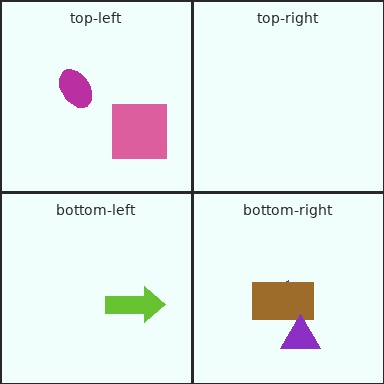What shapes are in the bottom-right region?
The blue trapezoid, the brown rectangle, the purple triangle.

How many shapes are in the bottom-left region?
1.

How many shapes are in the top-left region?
2.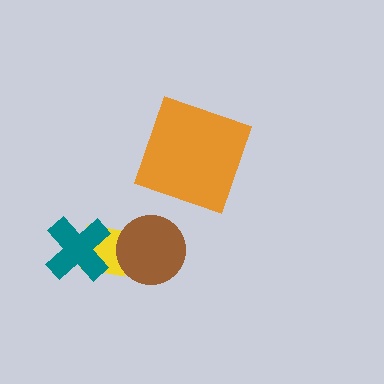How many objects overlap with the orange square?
0 objects overlap with the orange square.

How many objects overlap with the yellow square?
2 objects overlap with the yellow square.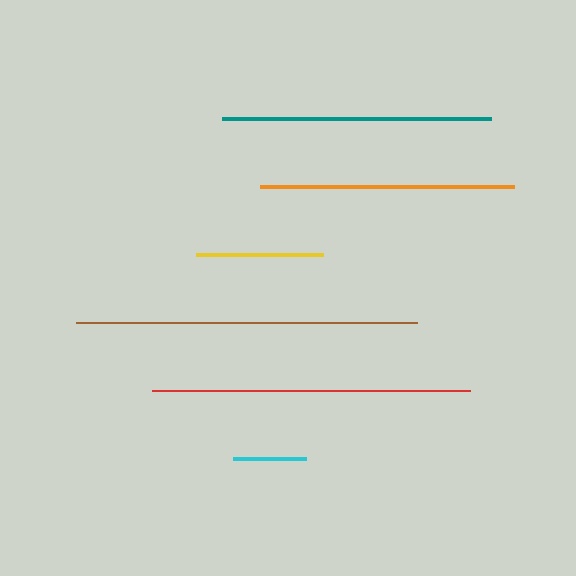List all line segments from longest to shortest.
From longest to shortest: brown, red, teal, orange, yellow, cyan.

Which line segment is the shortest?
The cyan line is the shortest at approximately 74 pixels.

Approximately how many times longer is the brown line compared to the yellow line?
The brown line is approximately 2.7 times the length of the yellow line.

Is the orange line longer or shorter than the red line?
The red line is longer than the orange line.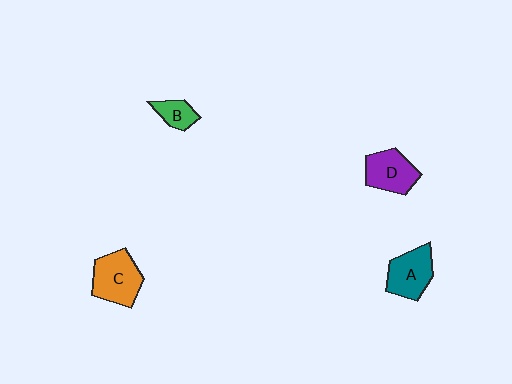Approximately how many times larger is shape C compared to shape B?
Approximately 2.2 times.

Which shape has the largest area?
Shape C (orange).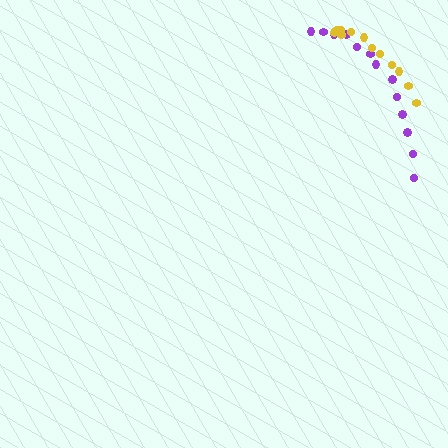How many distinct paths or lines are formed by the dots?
There are 2 distinct paths.